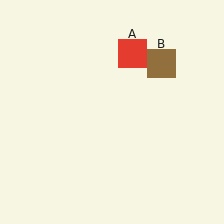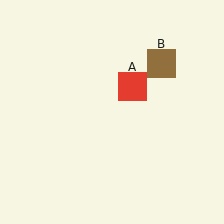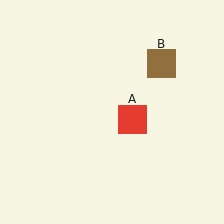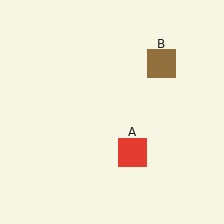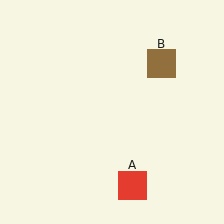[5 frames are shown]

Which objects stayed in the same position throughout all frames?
Brown square (object B) remained stationary.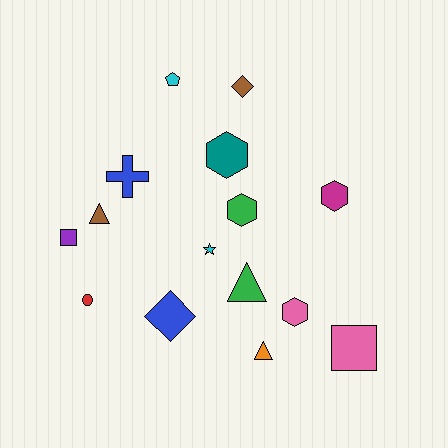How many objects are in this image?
There are 15 objects.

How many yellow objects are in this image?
There are no yellow objects.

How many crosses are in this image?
There is 1 cross.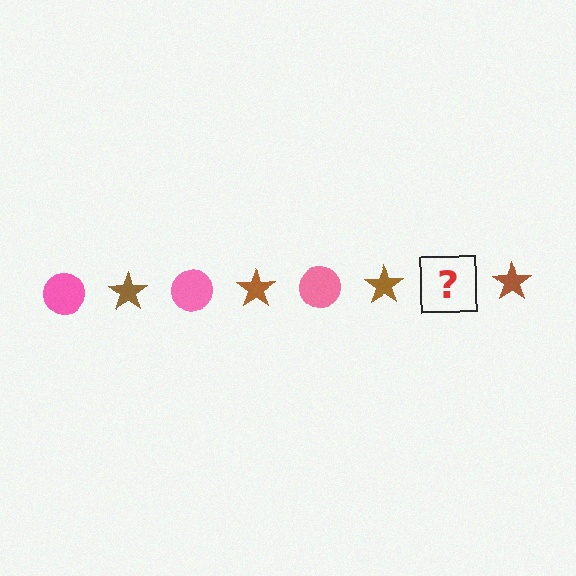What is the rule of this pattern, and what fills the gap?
The rule is that the pattern alternates between pink circle and brown star. The gap should be filled with a pink circle.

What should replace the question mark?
The question mark should be replaced with a pink circle.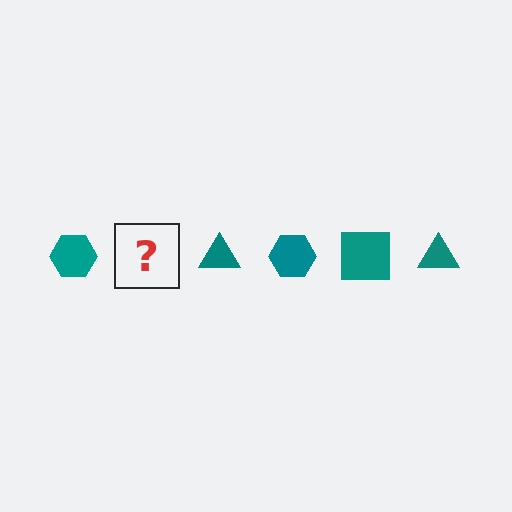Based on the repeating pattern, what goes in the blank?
The blank should be a teal square.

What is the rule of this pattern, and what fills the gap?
The rule is that the pattern cycles through hexagon, square, triangle shapes in teal. The gap should be filled with a teal square.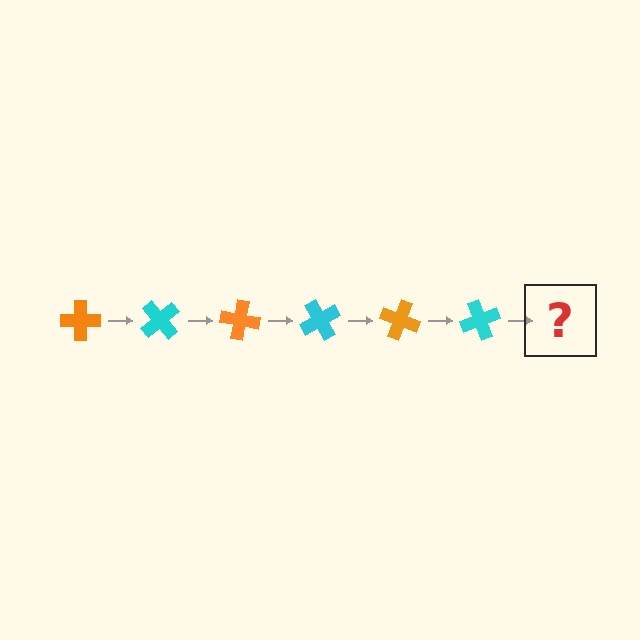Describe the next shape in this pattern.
It should be an orange cross, rotated 300 degrees from the start.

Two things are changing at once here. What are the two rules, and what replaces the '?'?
The two rules are that it rotates 50 degrees each step and the color cycles through orange and cyan. The '?' should be an orange cross, rotated 300 degrees from the start.